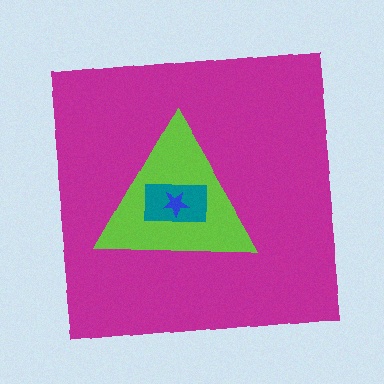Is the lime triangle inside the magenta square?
Yes.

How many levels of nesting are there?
4.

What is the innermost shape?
The blue star.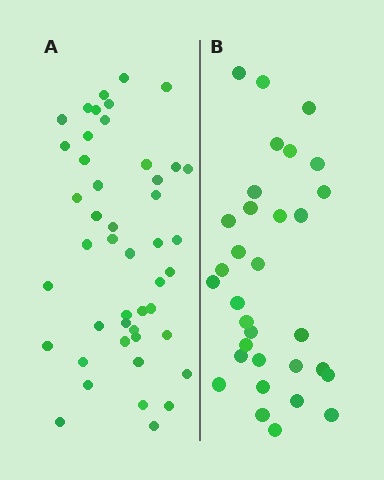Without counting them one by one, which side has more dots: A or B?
Region A (the left region) has more dots.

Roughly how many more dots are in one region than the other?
Region A has approximately 15 more dots than region B.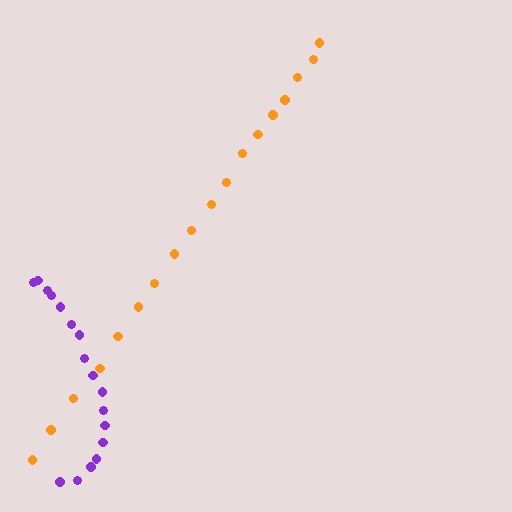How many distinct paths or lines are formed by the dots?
There are 2 distinct paths.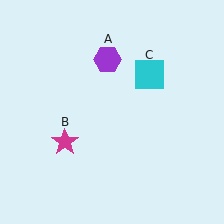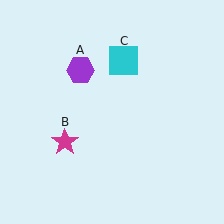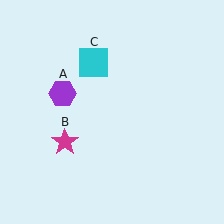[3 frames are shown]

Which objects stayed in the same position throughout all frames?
Magenta star (object B) remained stationary.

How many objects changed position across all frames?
2 objects changed position: purple hexagon (object A), cyan square (object C).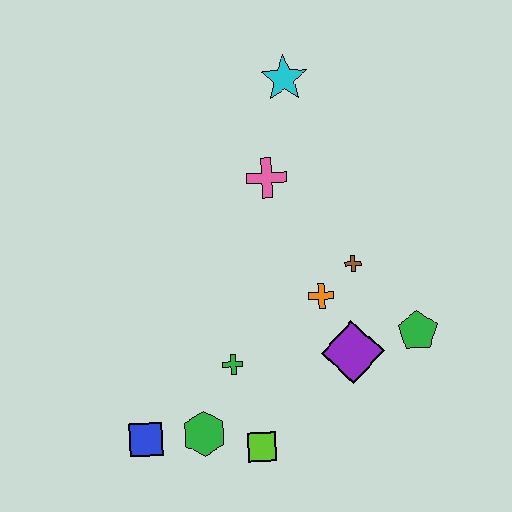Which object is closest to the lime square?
The green hexagon is closest to the lime square.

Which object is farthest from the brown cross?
The blue square is farthest from the brown cross.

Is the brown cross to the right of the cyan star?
Yes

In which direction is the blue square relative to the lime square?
The blue square is to the left of the lime square.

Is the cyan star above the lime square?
Yes